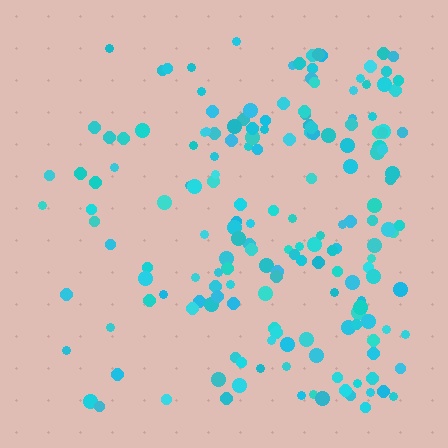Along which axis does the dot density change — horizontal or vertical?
Horizontal.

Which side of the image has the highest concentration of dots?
The right.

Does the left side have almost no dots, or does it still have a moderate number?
Still a moderate number, just noticeably fewer than the right.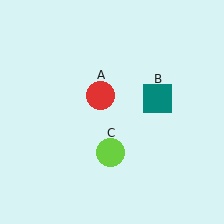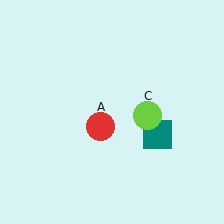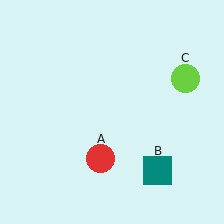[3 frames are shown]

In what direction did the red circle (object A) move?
The red circle (object A) moved down.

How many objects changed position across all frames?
3 objects changed position: red circle (object A), teal square (object B), lime circle (object C).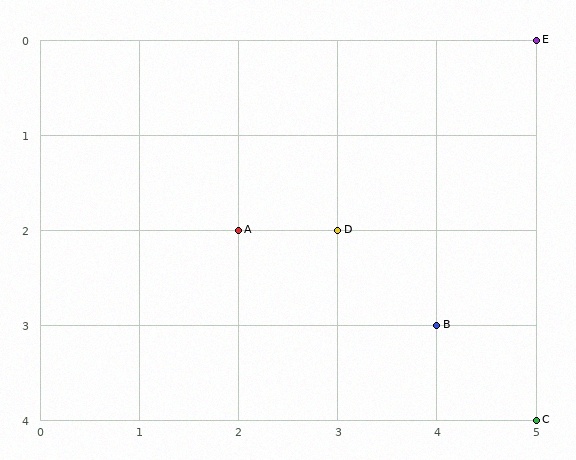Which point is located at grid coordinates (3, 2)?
Point D is at (3, 2).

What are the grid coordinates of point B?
Point B is at grid coordinates (4, 3).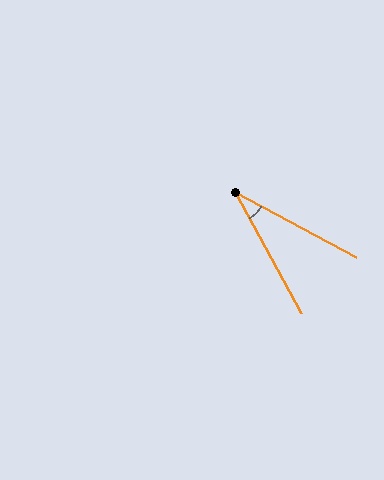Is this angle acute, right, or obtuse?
It is acute.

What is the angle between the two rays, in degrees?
Approximately 33 degrees.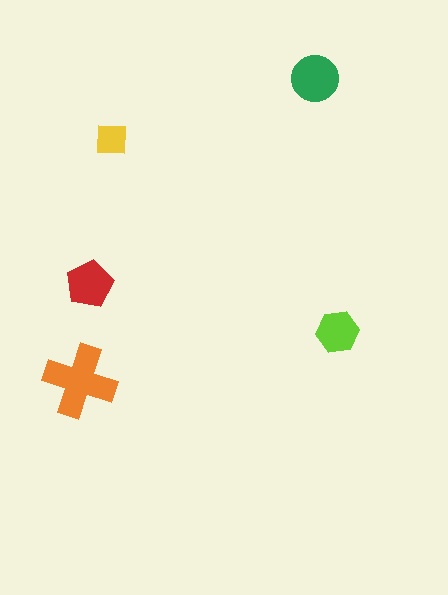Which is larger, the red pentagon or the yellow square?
The red pentagon.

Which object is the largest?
The orange cross.